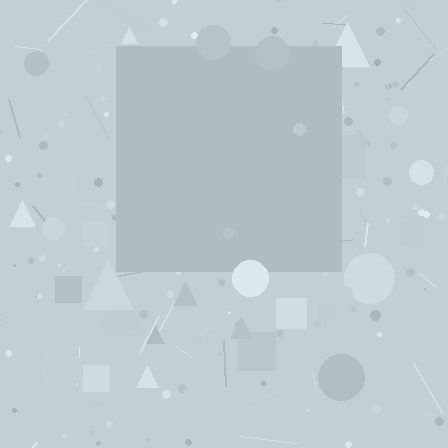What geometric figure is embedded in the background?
A square is embedded in the background.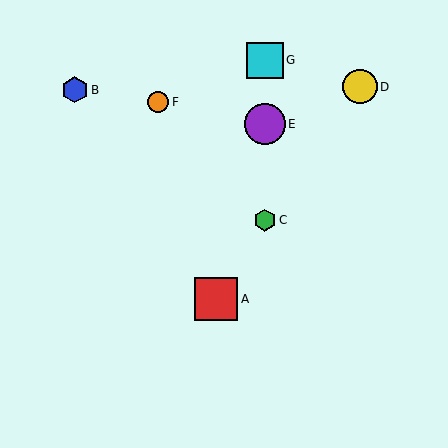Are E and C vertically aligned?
Yes, both are at x≈265.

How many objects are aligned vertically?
3 objects (C, E, G) are aligned vertically.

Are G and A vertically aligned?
No, G is at x≈265 and A is at x≈216.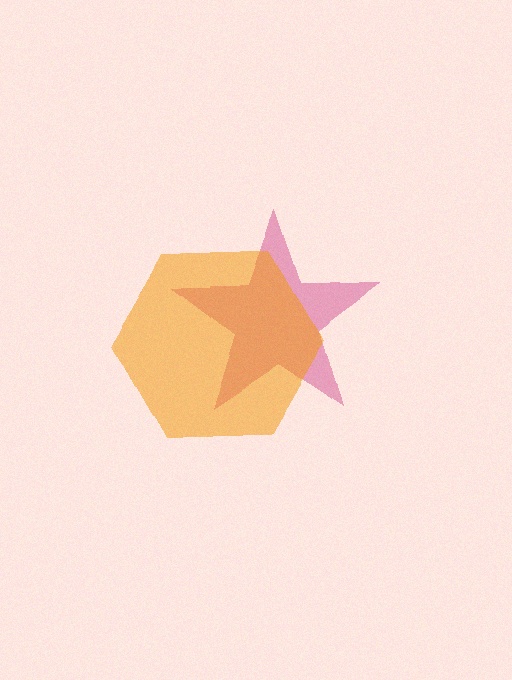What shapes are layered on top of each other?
The layered shapes are: a magenta star, an orange hexagon.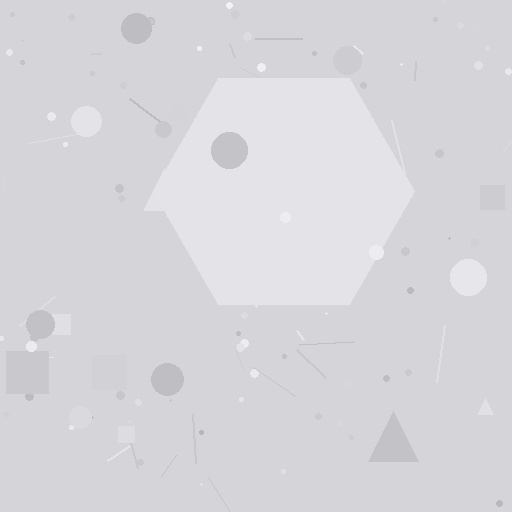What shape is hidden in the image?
A hexagon is hidden in the image.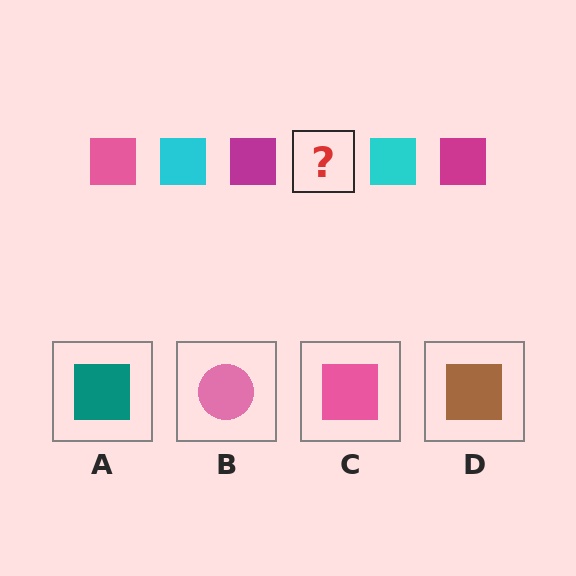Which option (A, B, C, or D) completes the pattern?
C.